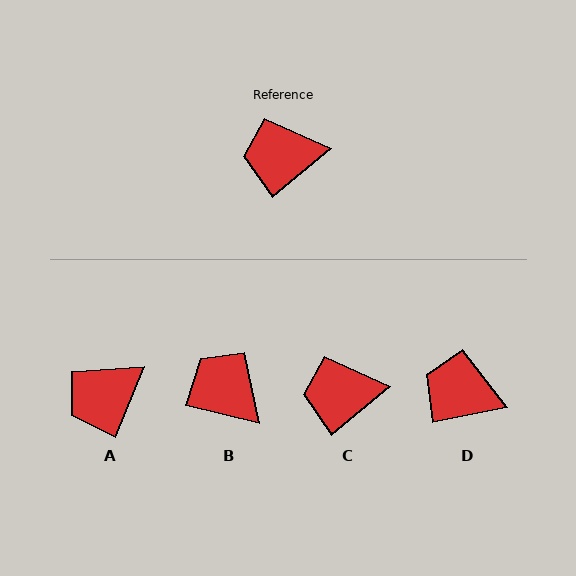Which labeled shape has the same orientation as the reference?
C.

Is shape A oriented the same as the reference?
No, it is off by about 28 degrees.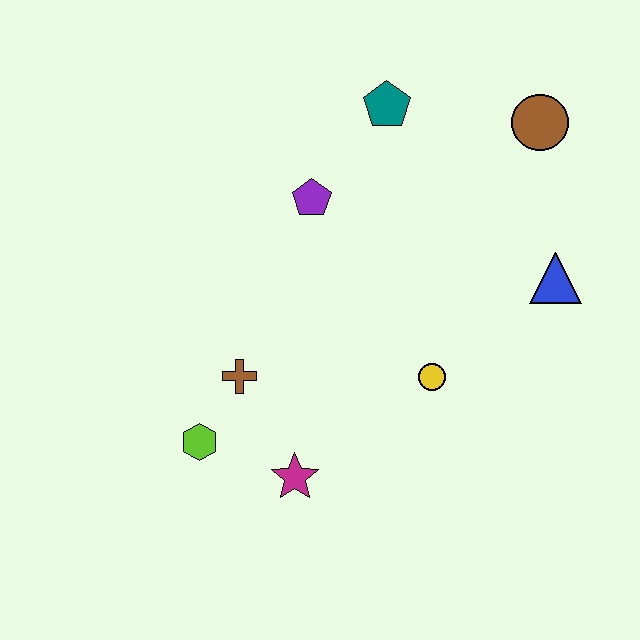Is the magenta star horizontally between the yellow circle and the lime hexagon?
Yes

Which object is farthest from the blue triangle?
The lime hexagon is farthest from the blue triangle.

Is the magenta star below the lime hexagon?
Yes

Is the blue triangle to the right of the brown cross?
Yes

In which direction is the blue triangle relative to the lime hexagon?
The blue triangle is to the right of the lime hexagon.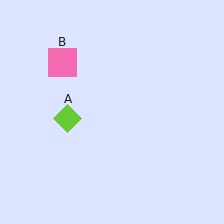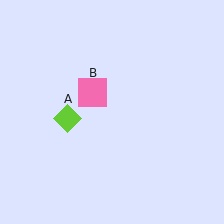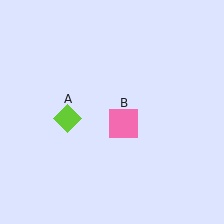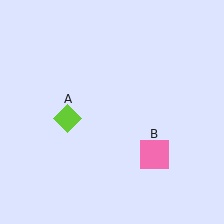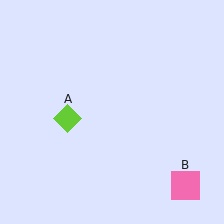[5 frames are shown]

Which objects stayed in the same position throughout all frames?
Lime diamond (object A) remained stationary.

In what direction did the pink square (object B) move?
The pink square (object B) moved down and to the right.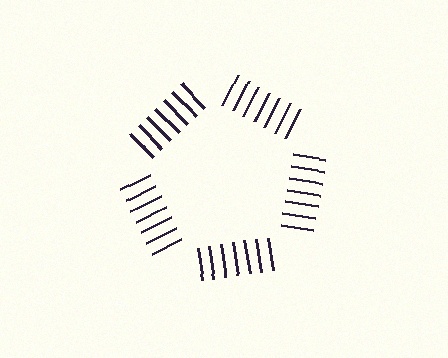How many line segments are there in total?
35 — 7 along each of the 5 edges.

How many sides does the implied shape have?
5 sides — the line-ends trace a pentagon.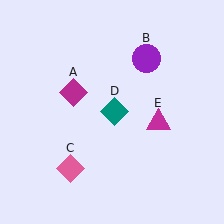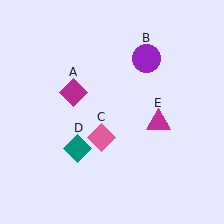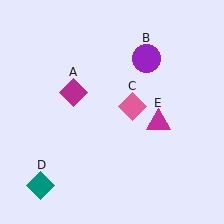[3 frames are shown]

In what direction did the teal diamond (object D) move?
The teal diamond (object D) moved down and to the left.